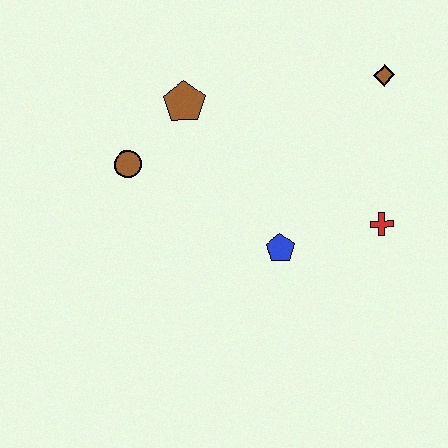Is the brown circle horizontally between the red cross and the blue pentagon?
No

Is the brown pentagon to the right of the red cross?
No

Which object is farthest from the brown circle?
The brown diamond is farthest from the brown circle.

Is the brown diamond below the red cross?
No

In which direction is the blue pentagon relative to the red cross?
The blue pentagon is to the left of the red cross.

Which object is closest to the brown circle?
The brown pentagon is closest to the brown circle.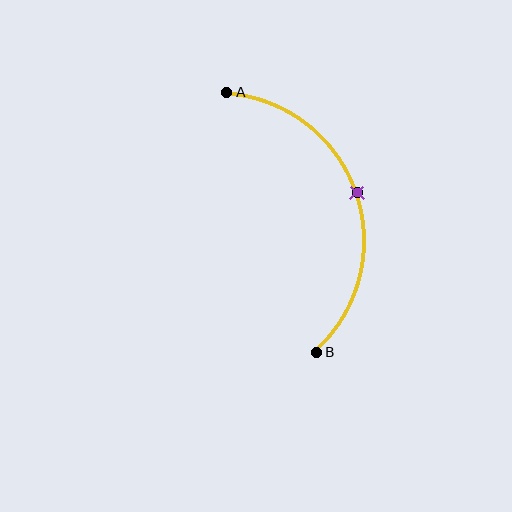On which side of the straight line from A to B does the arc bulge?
The arc bulges to the right of the straight line connecting A and B.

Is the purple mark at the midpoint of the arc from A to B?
Yes. The purple mark lies on the arc at equal arc-length from both A and B — it is the arc midpoint.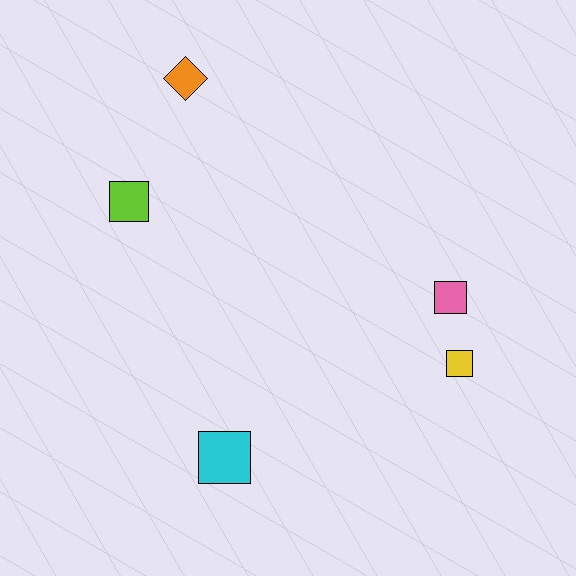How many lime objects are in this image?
There is 1 lime object.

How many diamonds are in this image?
There is 1 diamond.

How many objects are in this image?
There are 5 objects.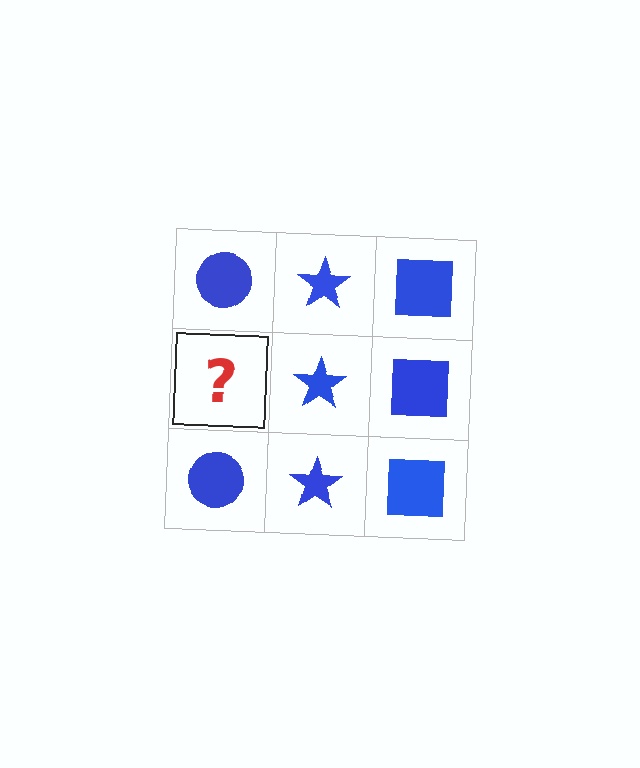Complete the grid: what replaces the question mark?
The question mark should be replaced with a blue circle.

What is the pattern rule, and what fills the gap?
The rule is that each column has a consistent shape. The gap should be filled with a blue circle.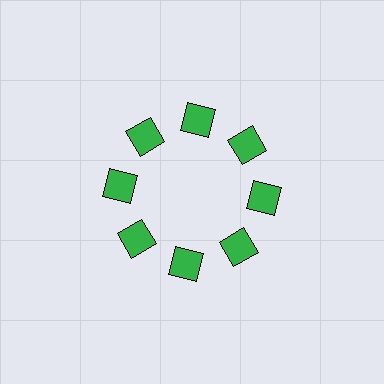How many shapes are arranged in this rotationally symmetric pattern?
There are 8 shapes, arranged in 8 groups of 1.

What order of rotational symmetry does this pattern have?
This pattern has 8-fold rotational symmetry.